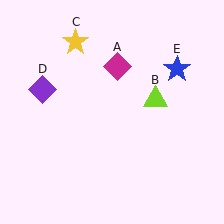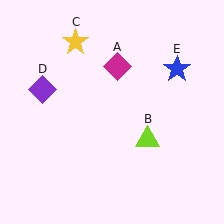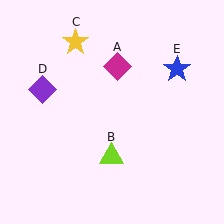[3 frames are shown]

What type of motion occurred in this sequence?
The lime triangle (object B) rotated clockwise around the center of the scene.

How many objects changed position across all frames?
1 object changed position: lime triangle (object B).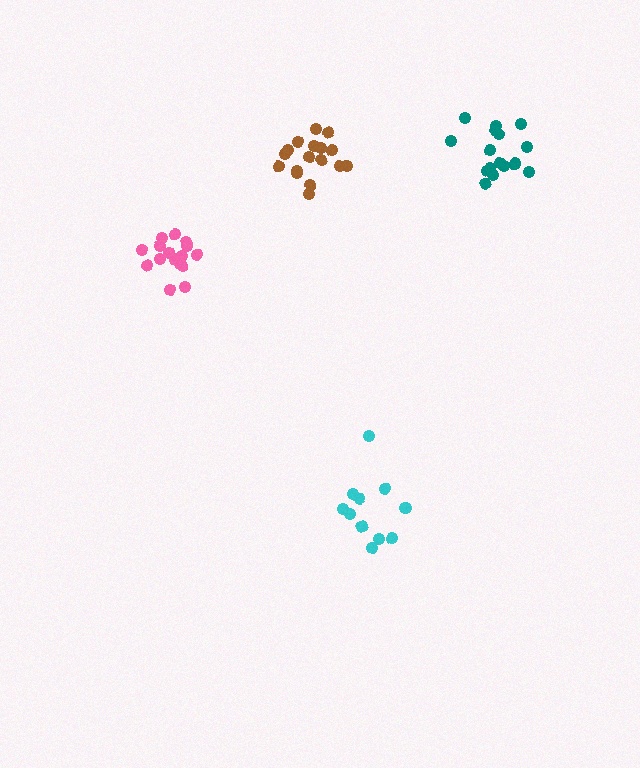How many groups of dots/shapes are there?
There are 4 groups.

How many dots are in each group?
Group 1: 16 dots, Group 2: 16 dots, Group 3: 17 dots, Group 4: 12 dots (61 total).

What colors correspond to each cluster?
The clusters are colored: pink, teal, brown, cyan.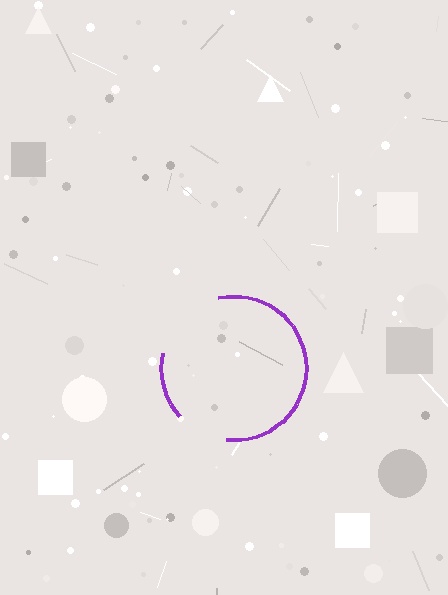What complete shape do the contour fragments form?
The contour fragments form a circle.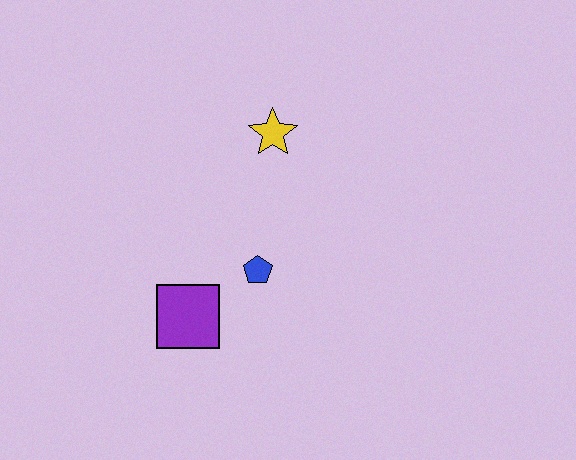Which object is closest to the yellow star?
The blue pentagon is closest to the yellow star.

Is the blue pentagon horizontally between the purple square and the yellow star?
Yes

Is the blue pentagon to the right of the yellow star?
No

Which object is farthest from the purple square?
The yellow star is farthest from the purple square.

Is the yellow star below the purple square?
No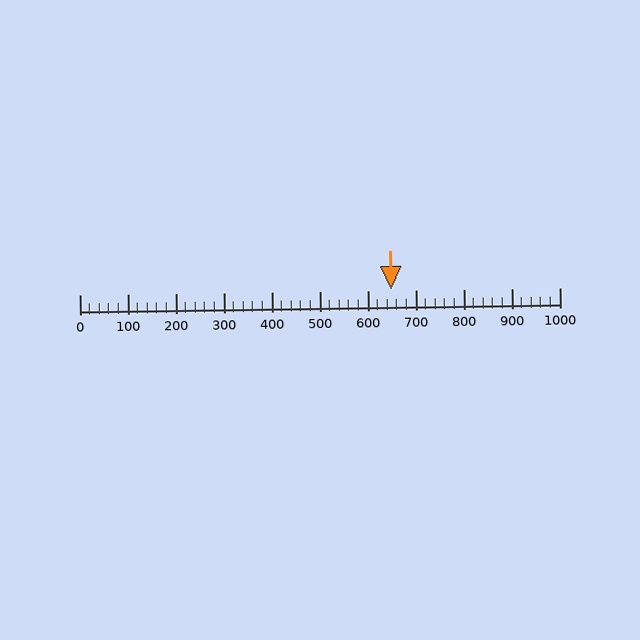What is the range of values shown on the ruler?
The ruler shows values from 0 to 1000.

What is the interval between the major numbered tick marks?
The major tick marks are spaced 100 units apart.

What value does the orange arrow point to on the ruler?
The orange arrow points to approximately 649.